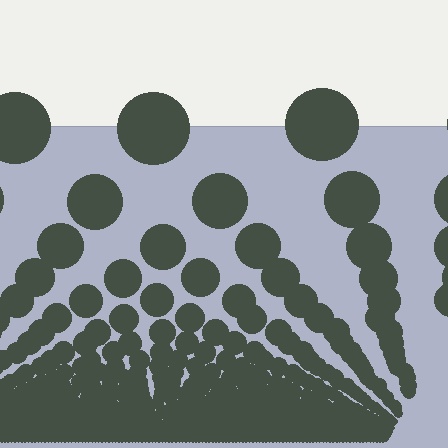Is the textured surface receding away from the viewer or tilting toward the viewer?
The surface appears to tilt toward the viewer. Texture elements get larger and sparser toward the top.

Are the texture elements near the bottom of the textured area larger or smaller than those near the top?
Smaller. The gradient is inverted — elements near the bottom are smaller and denser.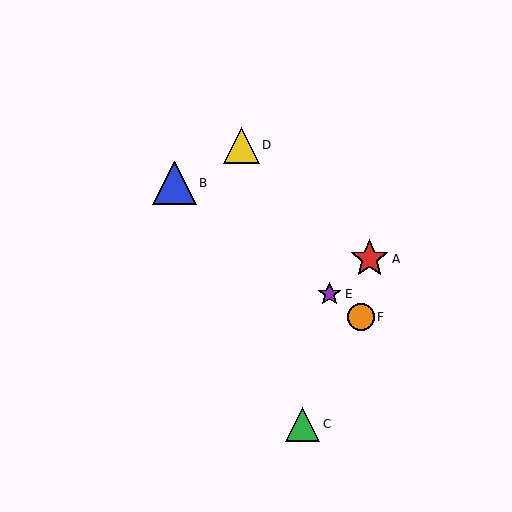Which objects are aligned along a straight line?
Objects B, E, F are aligned along a straight line.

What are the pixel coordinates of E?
Object E is at (330, 294).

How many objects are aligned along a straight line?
3 objects (B, E, F) are aligned along a straight line.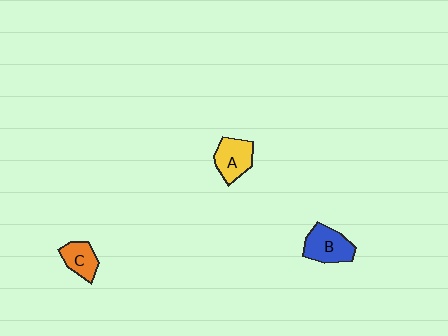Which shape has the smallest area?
Shape C (orange).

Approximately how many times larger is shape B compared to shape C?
Approximately 1.4 times.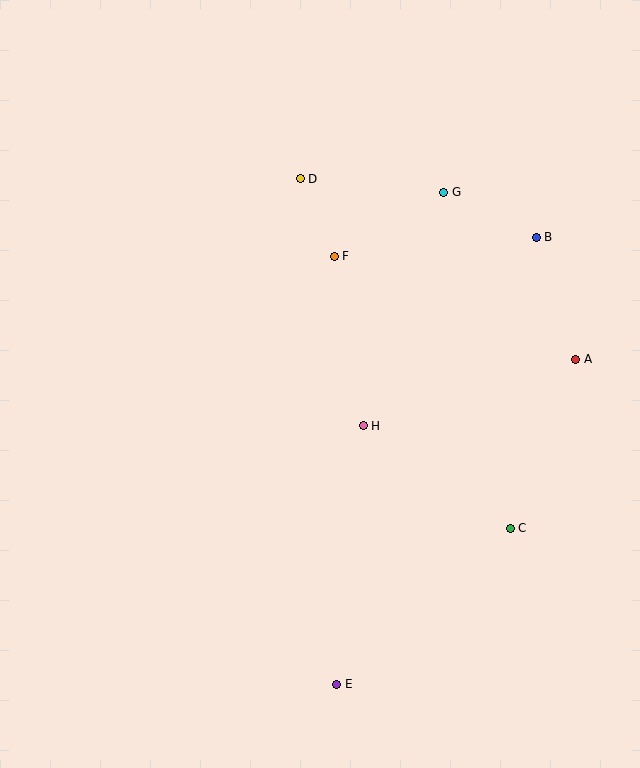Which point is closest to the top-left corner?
Point D is closest to the top-left corner.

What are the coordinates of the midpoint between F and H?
The midpoint between F and H is at (349, 341).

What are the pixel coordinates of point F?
Point F is at (334, 256).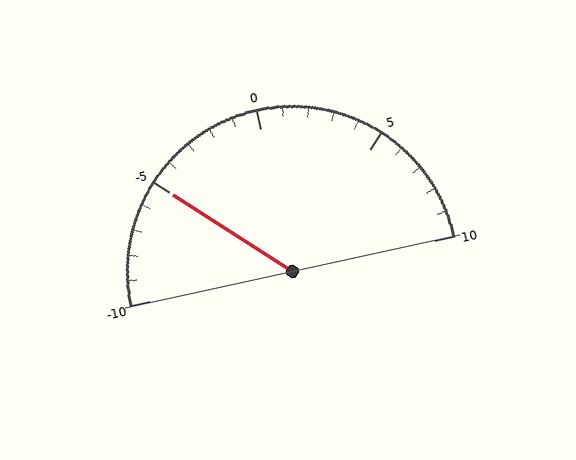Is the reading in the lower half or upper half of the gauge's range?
The reading is in the lower half of the range (-10 to 10).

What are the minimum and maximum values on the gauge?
The gauge ranges from -10 to 10.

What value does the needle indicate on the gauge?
The needle indicates approximately -5.